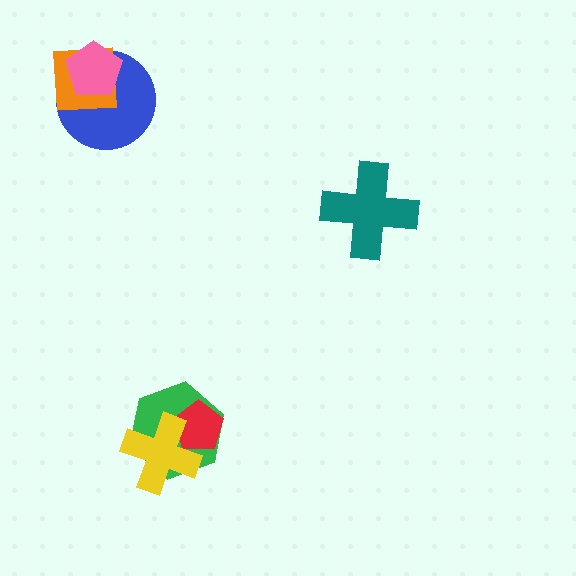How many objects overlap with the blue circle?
2 objects overlap with the blue circle.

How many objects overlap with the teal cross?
0 objects overlap with the teal cross.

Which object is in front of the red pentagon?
The yellow cross is in front of the red pentagon.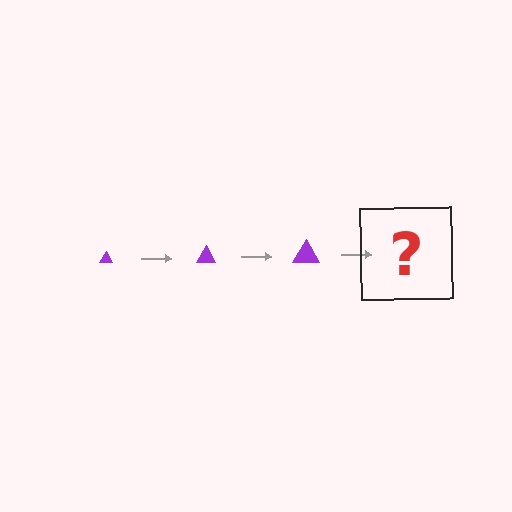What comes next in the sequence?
The next element should be a purple triangle, larger than the previous one.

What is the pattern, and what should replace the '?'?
The pattern is that the triangle gets progressively larger each step. The '?' should be a purple triangle, larger than the previous one.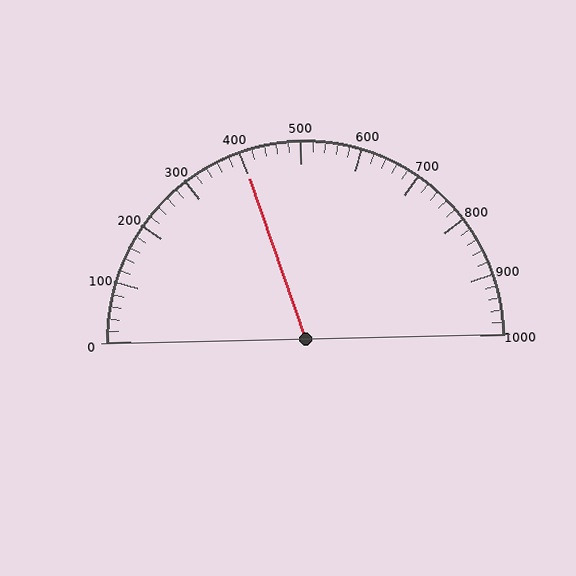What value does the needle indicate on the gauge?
The needle indicates approximately 400.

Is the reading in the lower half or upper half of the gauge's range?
The reading is in the lower half of the range (0 to 1000).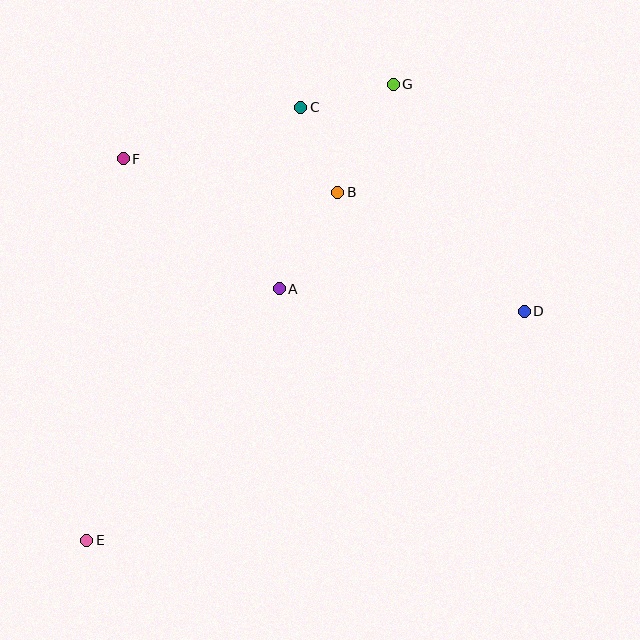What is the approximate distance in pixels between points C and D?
The distance between C and D is approximately 303 pixels.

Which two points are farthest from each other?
Points E and G are farthest from each other.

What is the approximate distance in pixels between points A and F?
The distance between A and F is approximately 203 pixels.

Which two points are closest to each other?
Points B and C are closest to each other.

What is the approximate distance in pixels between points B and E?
The distance between B and E is approximately 429 pixels.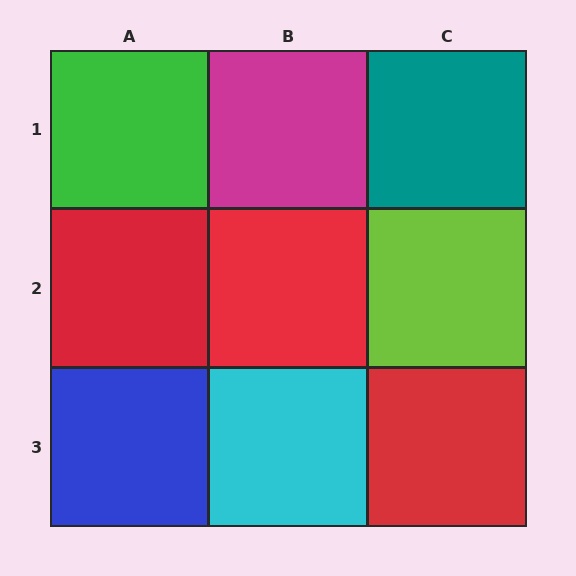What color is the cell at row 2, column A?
Red.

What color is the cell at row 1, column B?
Magenta.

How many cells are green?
1 cell is green.